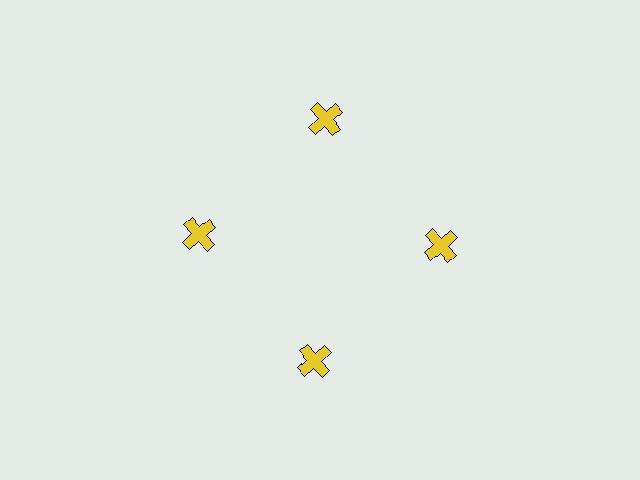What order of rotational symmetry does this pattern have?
This pattern has 4-fold rotational symmetry.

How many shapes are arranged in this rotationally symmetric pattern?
There are 4 shapes, arranged in 4 groups of 1.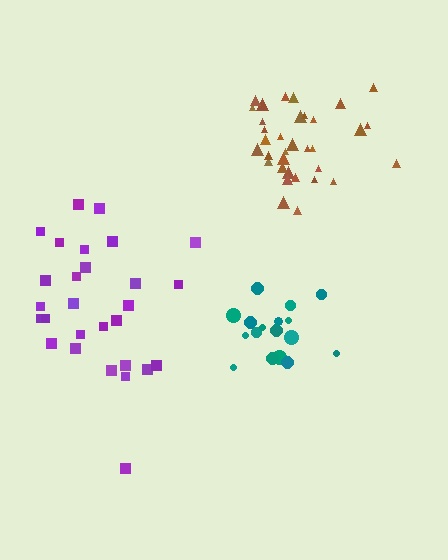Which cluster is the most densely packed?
Brown.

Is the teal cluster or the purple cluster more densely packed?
Teal.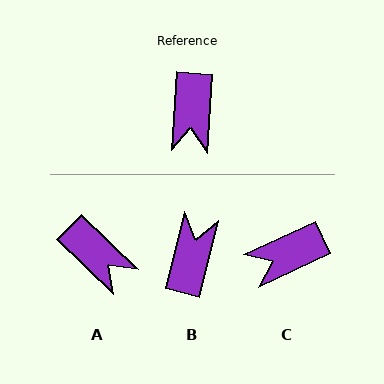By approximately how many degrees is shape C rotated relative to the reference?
Approximately 61 degrees clockwise.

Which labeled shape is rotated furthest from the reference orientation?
B, about 170 degrees away.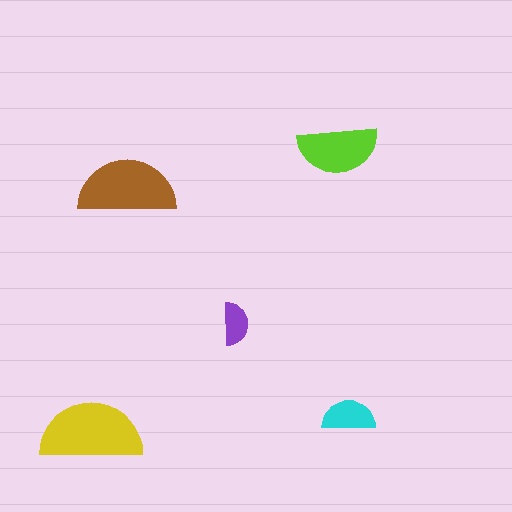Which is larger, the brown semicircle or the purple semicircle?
The brown one.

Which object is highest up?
The lime semicircle is topmost.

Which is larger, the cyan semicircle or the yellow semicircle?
The yellow one.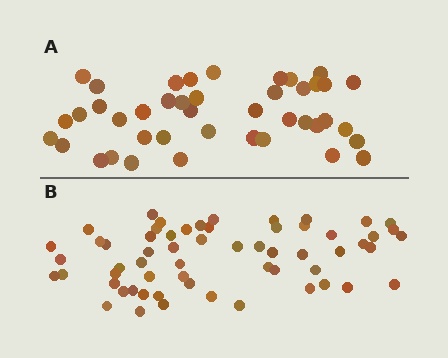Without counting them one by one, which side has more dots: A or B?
Region B (the bottom region) has more dots.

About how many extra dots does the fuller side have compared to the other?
Region B has approximately 20 more dots than region A.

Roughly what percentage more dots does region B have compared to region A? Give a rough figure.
About 45% more.